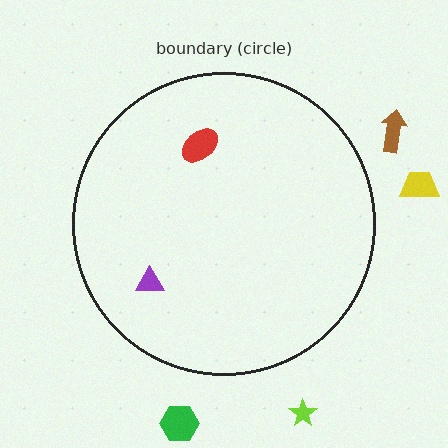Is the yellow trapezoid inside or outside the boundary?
Outside.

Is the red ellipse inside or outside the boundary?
Inside.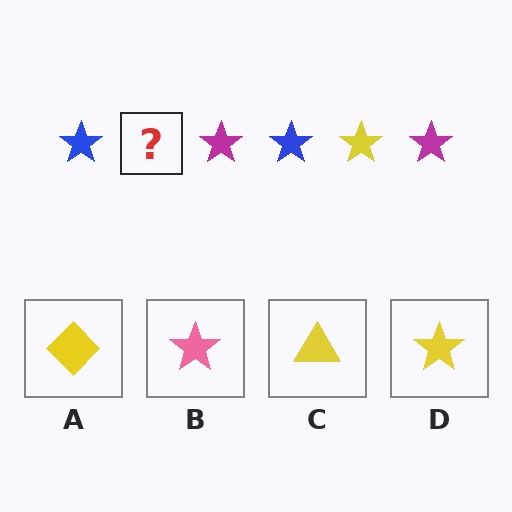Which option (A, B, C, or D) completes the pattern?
D.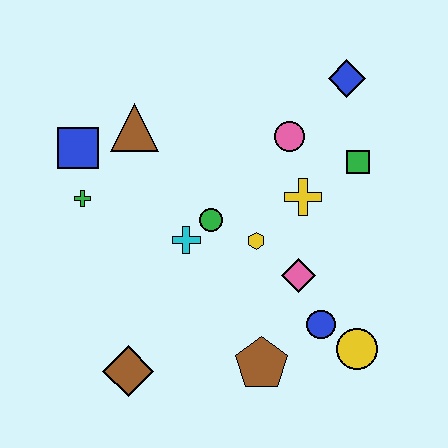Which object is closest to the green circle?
The cyan cross is closest to the green circle.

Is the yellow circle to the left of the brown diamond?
No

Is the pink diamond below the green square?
Yes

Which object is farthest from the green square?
The brown diamond is farthest from the green square.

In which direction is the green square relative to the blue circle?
The green square is above the blue circle.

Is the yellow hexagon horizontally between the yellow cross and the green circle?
Yes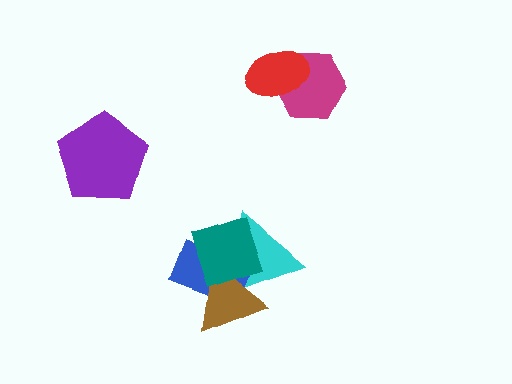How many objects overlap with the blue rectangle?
3 objects overlap with the blue rectangle.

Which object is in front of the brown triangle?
The teal diamond is in front of the brown triangle.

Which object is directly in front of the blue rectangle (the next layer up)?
The brown triangle is directly in front of the blue rectangle.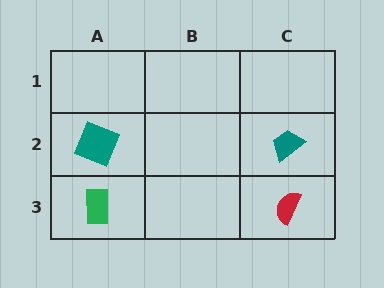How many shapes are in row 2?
2 shapes.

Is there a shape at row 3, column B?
No, that cell is empty.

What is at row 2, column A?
A teal square.